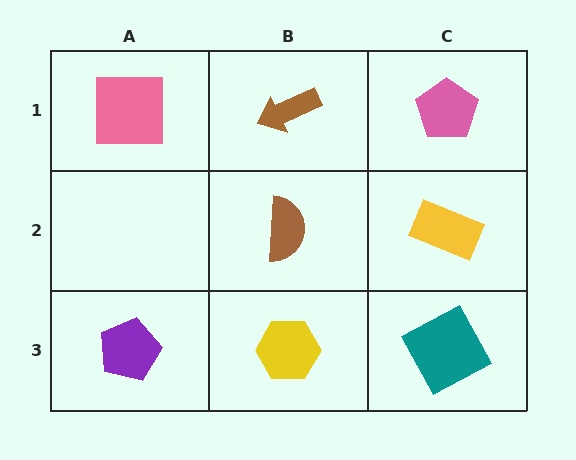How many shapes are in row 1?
3 shapes.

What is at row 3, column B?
A yellow hexagon.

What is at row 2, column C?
A yellow rectangle.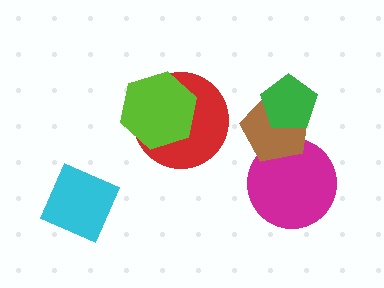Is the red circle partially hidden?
Yes, it is partially covered by another shape.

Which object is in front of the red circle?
The lime hexagon is in front of the red circle.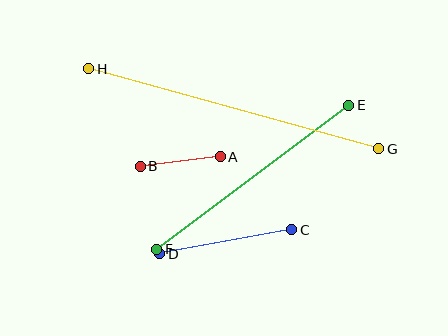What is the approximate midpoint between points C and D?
The midpoint is at approximately (226, 242) pixels.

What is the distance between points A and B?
The distance is approximately 81 pixels.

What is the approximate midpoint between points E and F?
The midpoint is at approximately (253, 177) pixels.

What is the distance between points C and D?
The distance is approximately 134 pixels.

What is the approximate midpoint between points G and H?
The midpoint is at approximately (234, 109) pixels.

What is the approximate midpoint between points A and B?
The midpoint is at approximately (180, 162) pixels.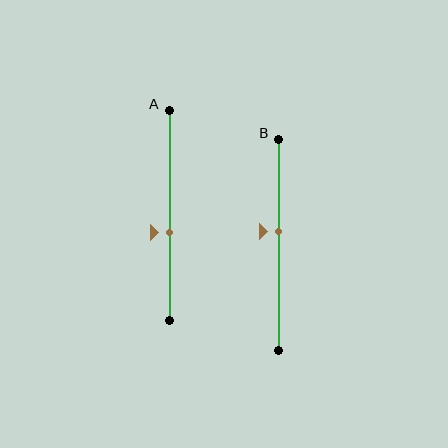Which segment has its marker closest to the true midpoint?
Segment B has its marker closest to the true midpoint.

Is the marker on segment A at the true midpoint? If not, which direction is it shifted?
No, the marker on segment A is shifted downward by about 8% of the segment length.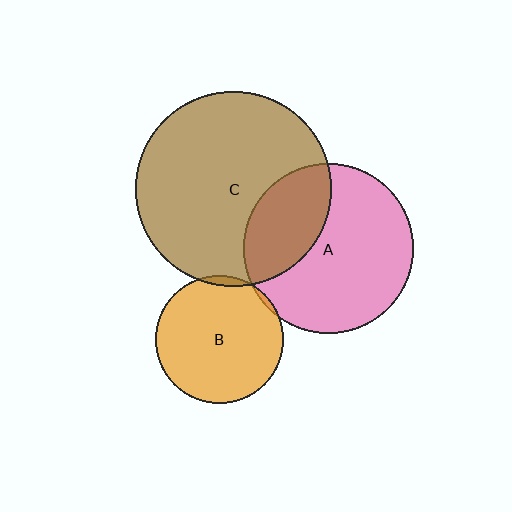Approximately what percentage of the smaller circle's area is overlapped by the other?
Approximately 5%.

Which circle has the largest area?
Circle C (brown).